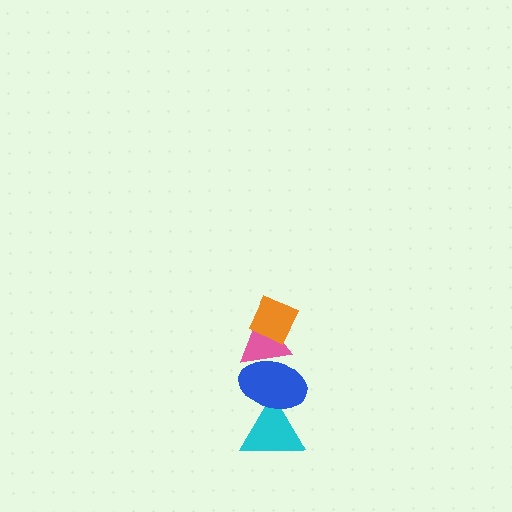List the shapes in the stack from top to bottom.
From top to bottom: the orange diamond, the pink triangle, the blue ellipse, the cyan triangle.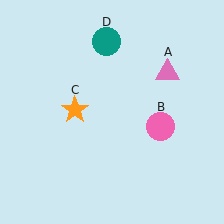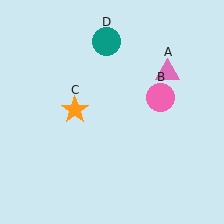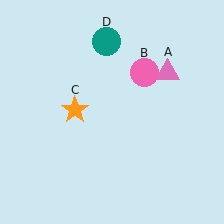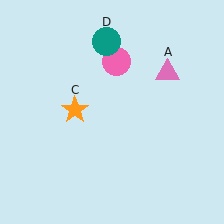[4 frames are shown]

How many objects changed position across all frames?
1 object changed position: pink circle (object B).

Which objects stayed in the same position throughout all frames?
Pink triangle (object A) and orange star (object C) and teal circle (object D) remained stationary.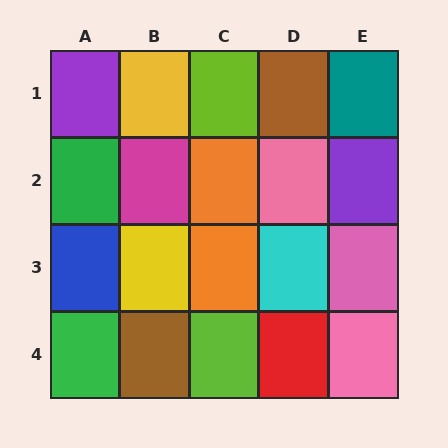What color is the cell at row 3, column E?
Pink.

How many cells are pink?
3 cells are pink.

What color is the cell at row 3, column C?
Orange.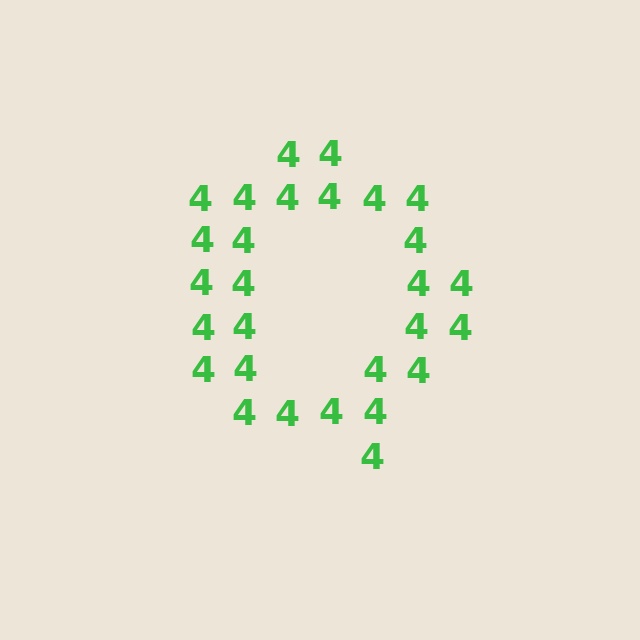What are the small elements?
The small elements are digit 4's.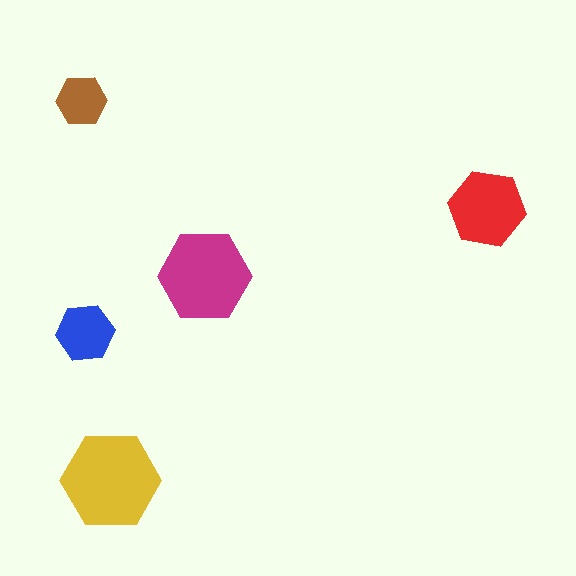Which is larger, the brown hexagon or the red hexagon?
The red one.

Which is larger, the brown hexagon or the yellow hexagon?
The yellow one.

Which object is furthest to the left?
The brown hexagon is leftmost.